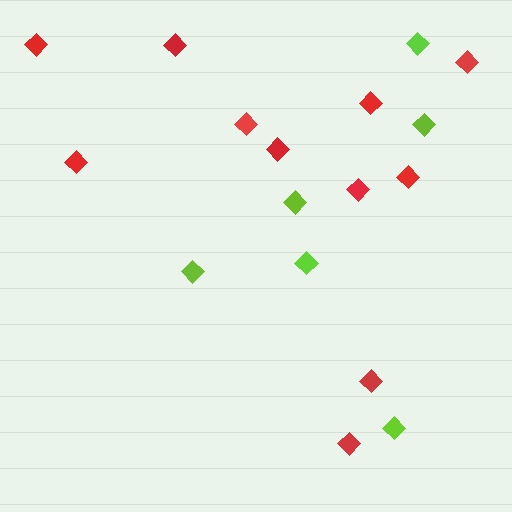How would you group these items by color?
There are 2 groups: one group of lime diamonds (6) and one group of red diamonds (11).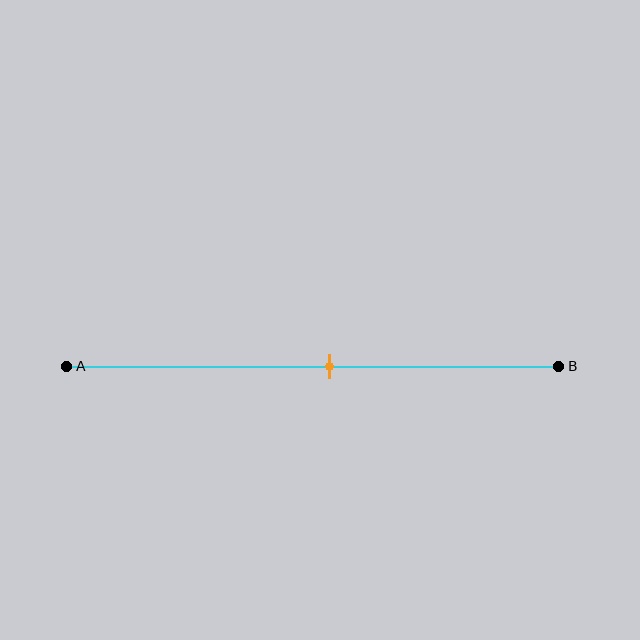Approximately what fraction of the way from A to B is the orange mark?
The orange mark is approximately 55% of the way from A to B.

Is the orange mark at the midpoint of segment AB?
No, the mark is at about 55% from A, not at the 50% midpoint.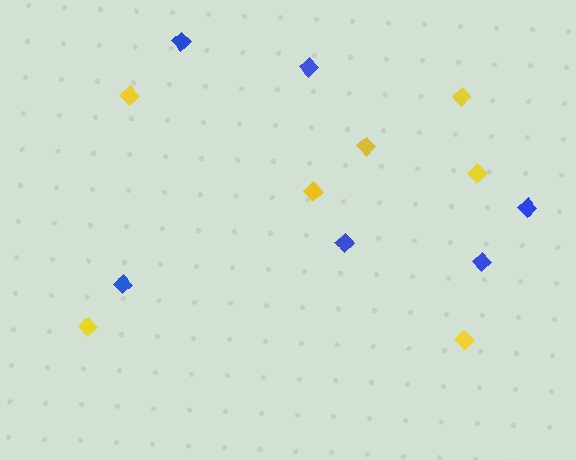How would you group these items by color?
There are 2 groups: one group of yellow diamonds (7) and one group of blue diamonds (6).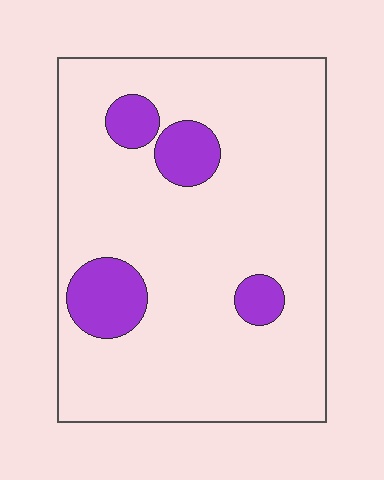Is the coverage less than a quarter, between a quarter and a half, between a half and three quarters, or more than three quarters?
Less than a quarter.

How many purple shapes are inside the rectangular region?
4.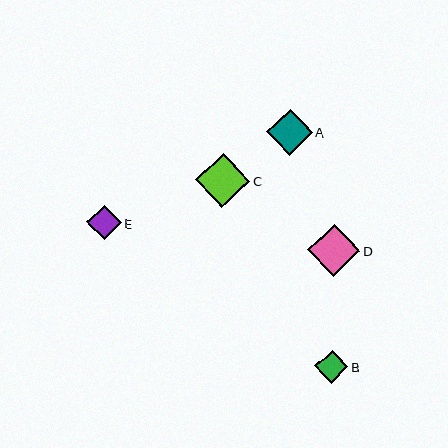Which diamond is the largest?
Diamond C is the largest with a size of approximately 54 pixels.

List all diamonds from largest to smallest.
From largest to smallest: C, D, A, E, B.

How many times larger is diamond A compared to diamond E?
Diamond A is approximately 1.3 times the size of diamond E.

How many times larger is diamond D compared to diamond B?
Diamond D is approximately 1.6 times the size of diamond B.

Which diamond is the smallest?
Diamond B is the smallest with a size of approximately 33 pixels.